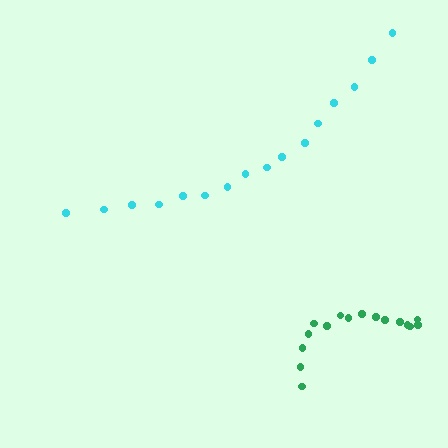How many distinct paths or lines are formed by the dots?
There are 2 distinct paths.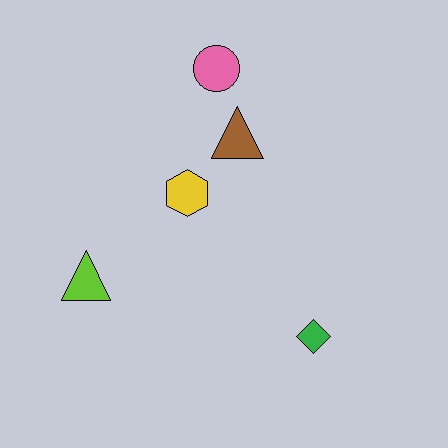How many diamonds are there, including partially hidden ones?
There is 1 diamond.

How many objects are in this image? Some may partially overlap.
There are 5 objects.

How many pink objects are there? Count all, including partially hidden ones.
There is 1 pink object.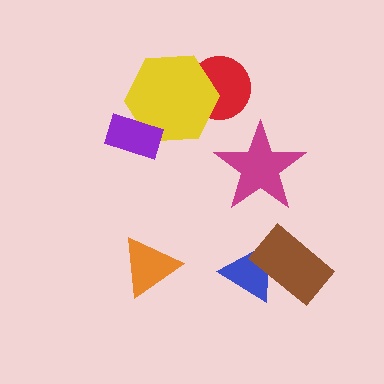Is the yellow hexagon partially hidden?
Yes, it is partially covered by another shape.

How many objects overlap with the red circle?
1 object overlaps with the red circle.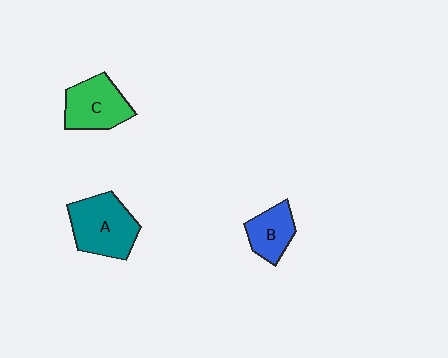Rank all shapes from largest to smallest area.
From largest to smallest: A (teal), C (green), B (blue).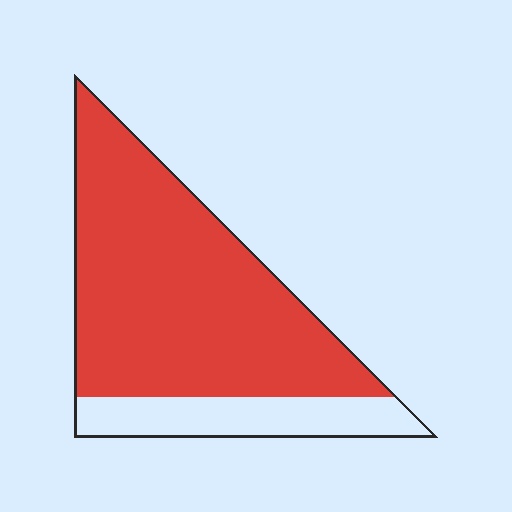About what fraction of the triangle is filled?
About four fifths (4/5).